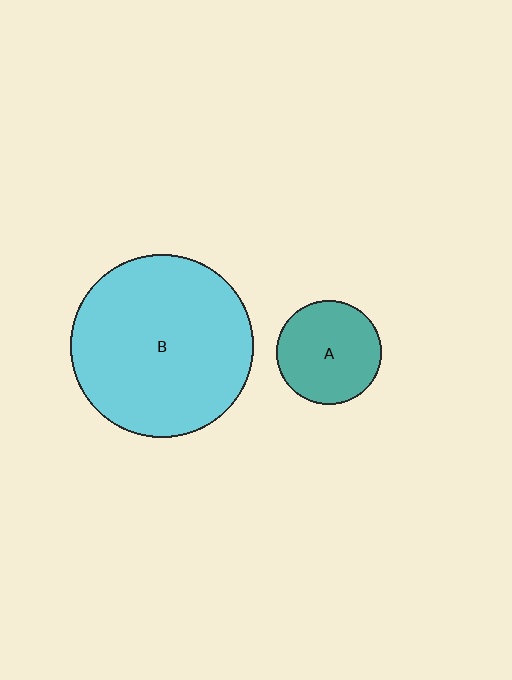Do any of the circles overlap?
No, none of the circles overlap.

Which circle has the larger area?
Circle B (cyan).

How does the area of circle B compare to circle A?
Approximately 3.0 times.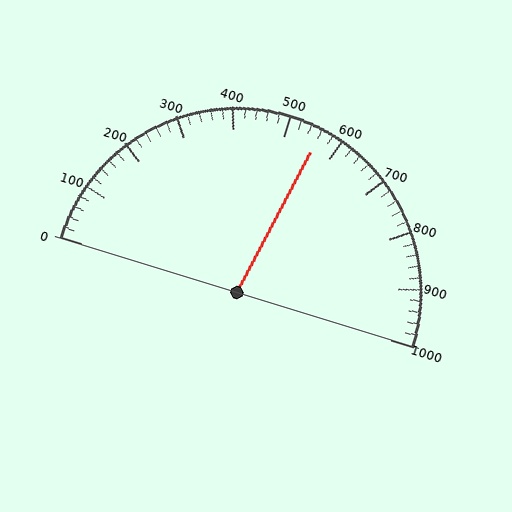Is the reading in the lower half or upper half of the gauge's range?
The reading is in the upper half of the range (0 to 1000).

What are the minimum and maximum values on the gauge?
The gauge ranges from 0 to 1000.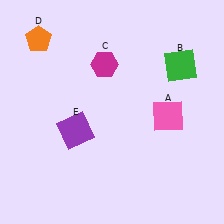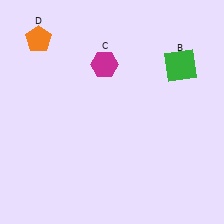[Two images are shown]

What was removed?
The pink square (A), the purple square (E) were removed in Image 2.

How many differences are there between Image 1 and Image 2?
There are 2 differences between the two images.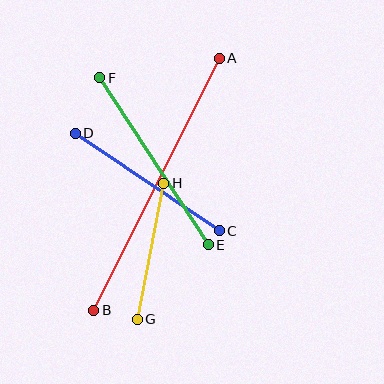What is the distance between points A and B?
The distance is approximately 282 pixels.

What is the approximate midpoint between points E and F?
The midpoint is at approximately (154, 161) pixels.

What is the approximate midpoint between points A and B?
The midpoint is at approximately (157, 184) pixels.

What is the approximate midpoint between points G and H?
The midpoint is at approximately (150, 251) pixels.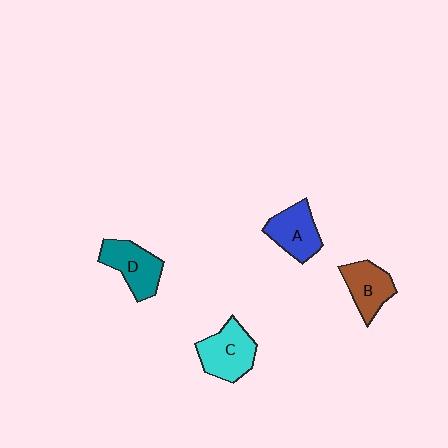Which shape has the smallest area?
Shape B (brown).